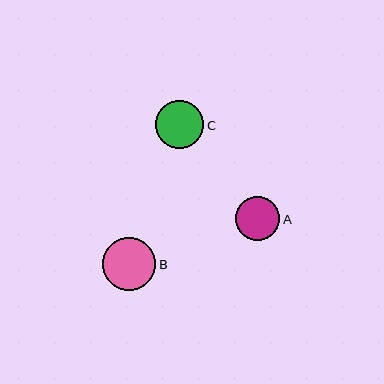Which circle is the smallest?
Circle A is the smallest with a size of approximately 44 pixels.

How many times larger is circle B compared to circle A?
Circle B is approximately 1.2 times the size of circle A.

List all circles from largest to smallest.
From largest to smallest: B, C, A.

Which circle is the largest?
Circle B is the largest with a size of approximately 54 pixels.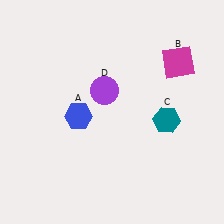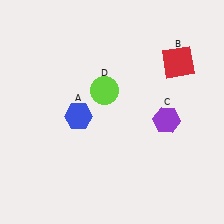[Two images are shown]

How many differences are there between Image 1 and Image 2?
There are 3 differences between the two images.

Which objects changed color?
B changed from magenta to red. C changed from teal to purple. D changed from purple to lime.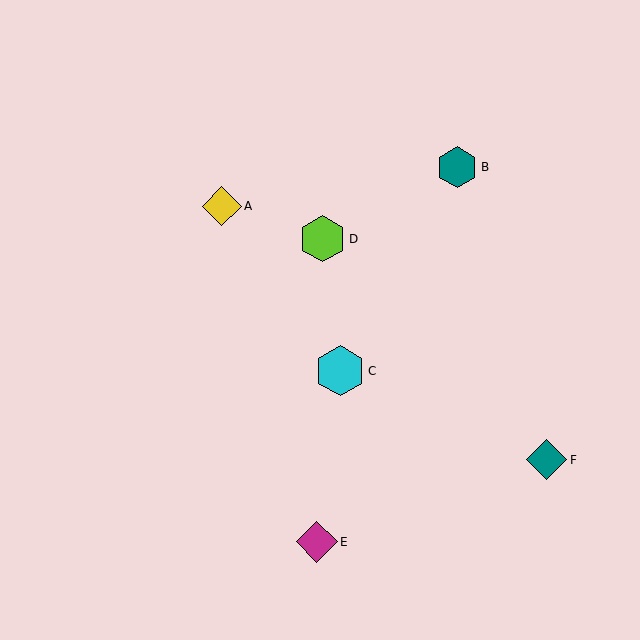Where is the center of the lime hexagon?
The center of the lime hexagon is at (323, 239).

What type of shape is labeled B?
Shape B is a teal hexagon.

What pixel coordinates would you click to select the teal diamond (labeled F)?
Click at (546, 460) to select the teal diamond F.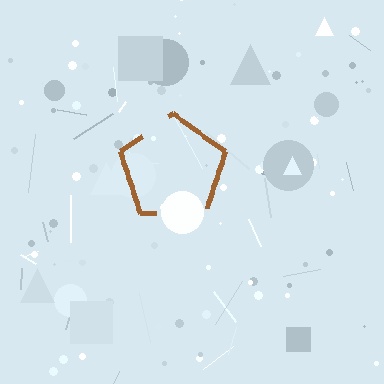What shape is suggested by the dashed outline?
The dashed outline suggests a pentagon.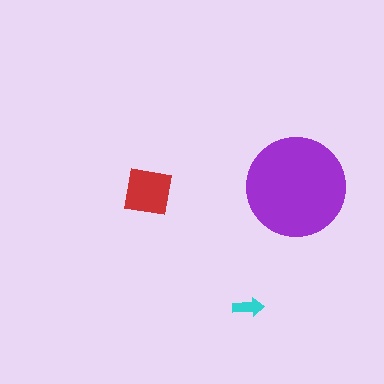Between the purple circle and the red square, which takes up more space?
The purple circle.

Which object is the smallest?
The cyan arrow.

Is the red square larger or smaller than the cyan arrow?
Larger.